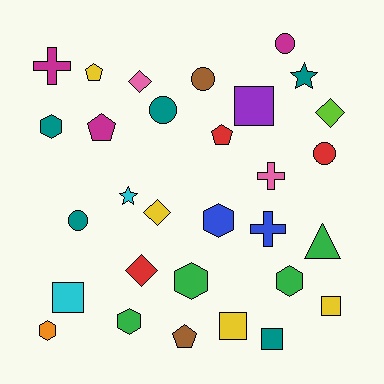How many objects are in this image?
There are 30 objects.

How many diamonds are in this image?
There are 4 diamonds.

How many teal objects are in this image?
There are 5 teal objects.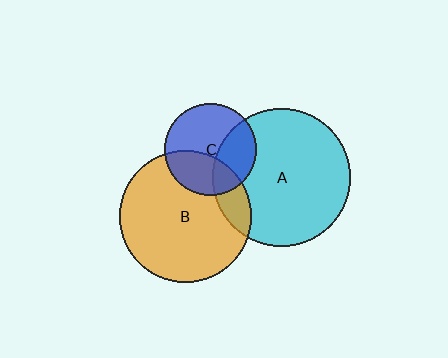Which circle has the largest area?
Circle A (cyan).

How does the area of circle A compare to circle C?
Approximately 2.3 times.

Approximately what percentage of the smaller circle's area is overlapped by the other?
Approximately 15%.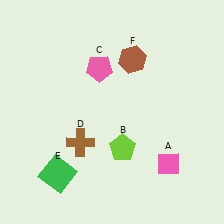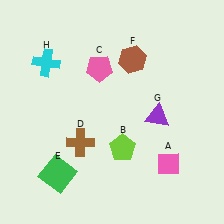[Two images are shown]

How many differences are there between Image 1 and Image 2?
There are 2 differences between the two images.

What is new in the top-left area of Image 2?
A cyan cross (H) was added in the top-left area of Image 2.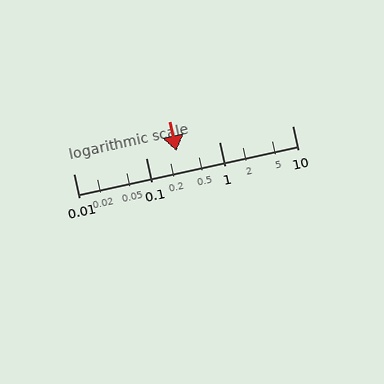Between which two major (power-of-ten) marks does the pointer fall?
The pointer is between 0.1 and 1.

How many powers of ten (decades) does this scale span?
The scale spans 3 decades, from 0.01 to 10.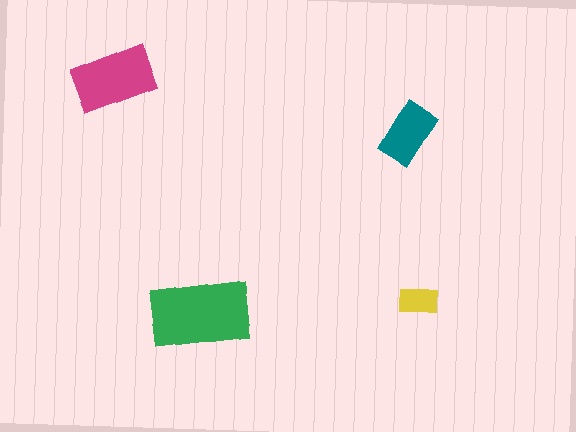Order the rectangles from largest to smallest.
the green one, the magenta one, the teal one, the yellow one.